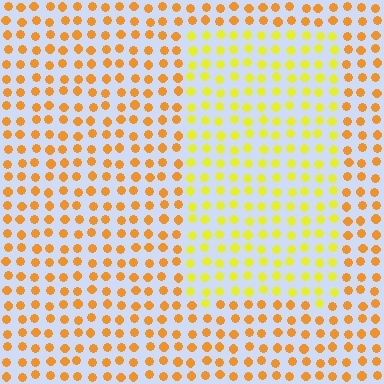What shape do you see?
I see a rectangle.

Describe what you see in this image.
The image is filled with small orange elements in a uniform arrangement. A rectangle-shaped region is visible where the elements are tinted to a slightly different hue, forming a subtle color boundary.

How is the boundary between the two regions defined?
The boundary is defined purely by a slight shift in hue (about 31 degrees). Spacing, size, and orientation are identical on both sides.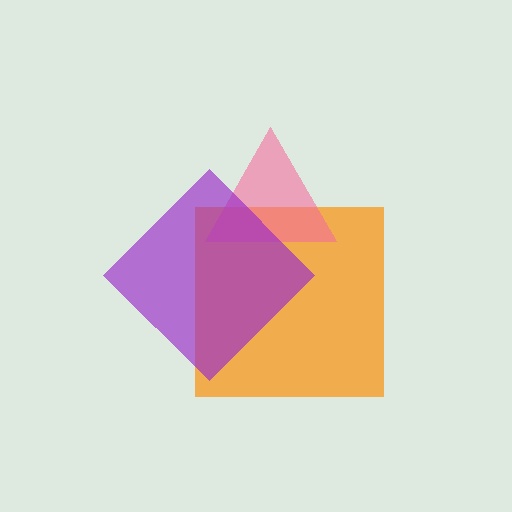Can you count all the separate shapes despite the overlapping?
Yes, there are 3 separate shapes.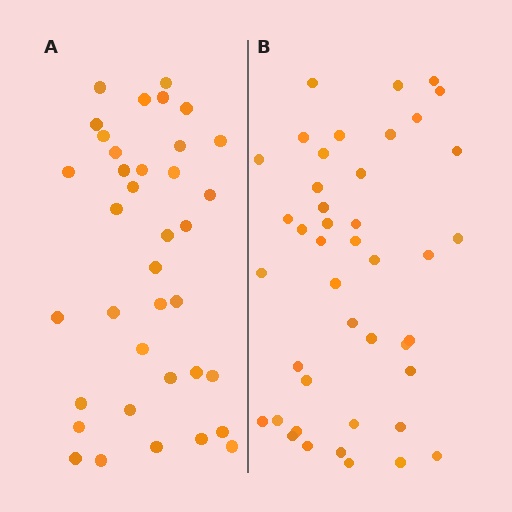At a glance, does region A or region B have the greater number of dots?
Region B (the right region) has more dots.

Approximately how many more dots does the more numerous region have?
Region B has about 6 more dots than region A.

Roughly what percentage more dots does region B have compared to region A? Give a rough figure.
About 15% more.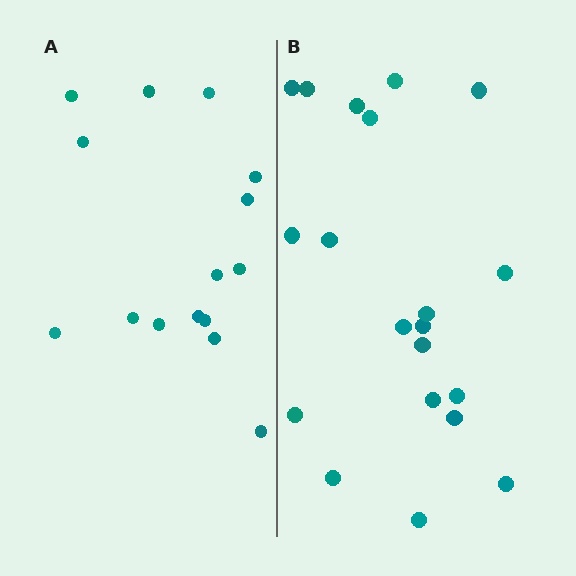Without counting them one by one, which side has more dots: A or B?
Region B (the right region) has more dots.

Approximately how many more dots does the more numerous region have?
Region B has about 5 more dots than region A.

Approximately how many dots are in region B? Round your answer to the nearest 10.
About 20 dots.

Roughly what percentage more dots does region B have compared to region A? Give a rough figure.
About 35% more.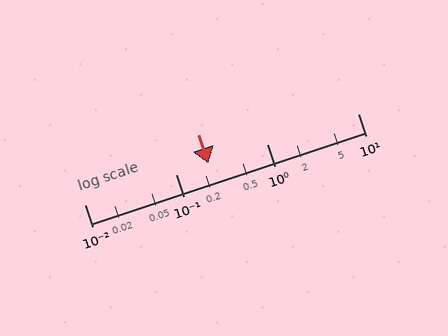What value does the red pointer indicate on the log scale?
The pointer indicates approximately 0.23.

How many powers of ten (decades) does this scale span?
The scale spans 3 decades, from 0.01 to 10.